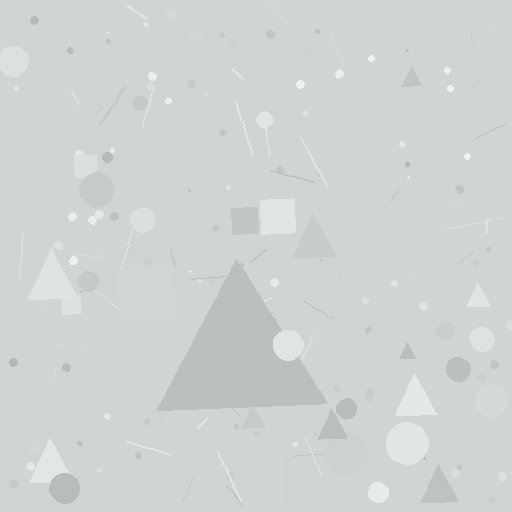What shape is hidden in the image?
A triangle is hidden in the image.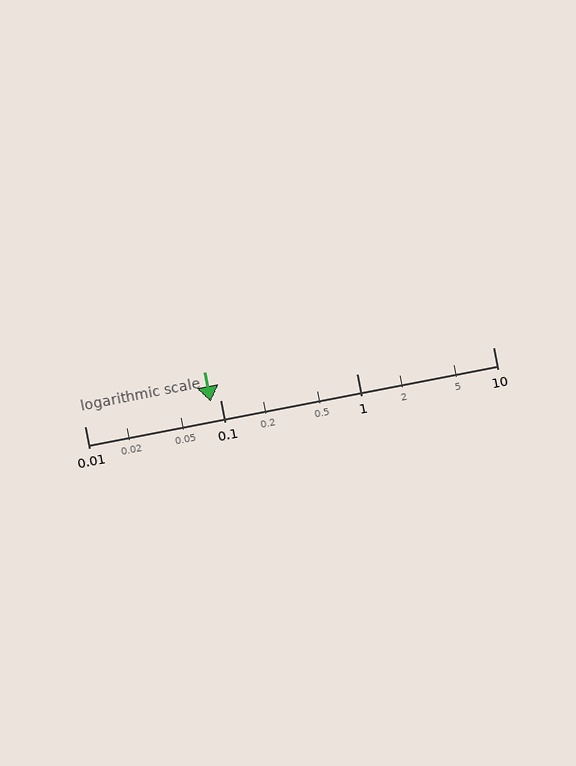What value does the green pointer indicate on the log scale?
The pointer indicates approximately 0.085.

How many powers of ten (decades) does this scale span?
The scale spans 3 decades, from 0.01 to 10.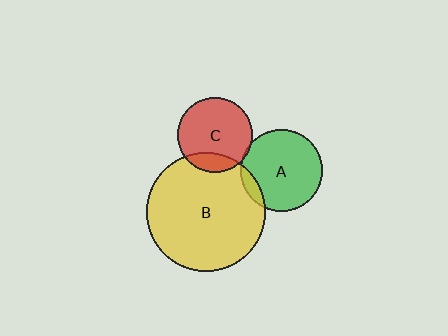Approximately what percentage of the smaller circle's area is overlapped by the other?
Approximately 5%.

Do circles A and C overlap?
Yes.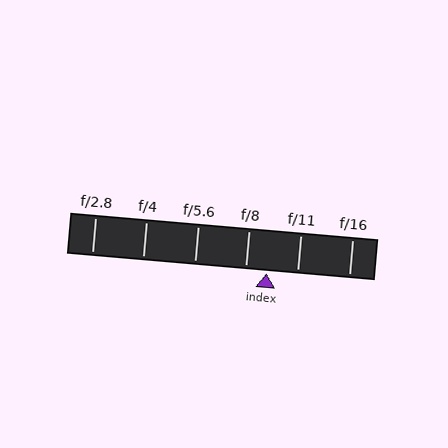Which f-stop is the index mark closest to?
The index mark is closest to f/8.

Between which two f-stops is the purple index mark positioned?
The index mark is between f/8 and f/11.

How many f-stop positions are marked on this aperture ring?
There are 6 f-stop positions marked.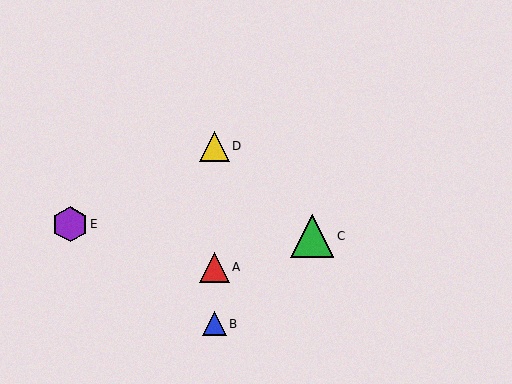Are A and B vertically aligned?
Yes, both are at x≈214.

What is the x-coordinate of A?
Object A is at x≈214.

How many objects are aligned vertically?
3 objects (A, B, D) are aligned vertically.